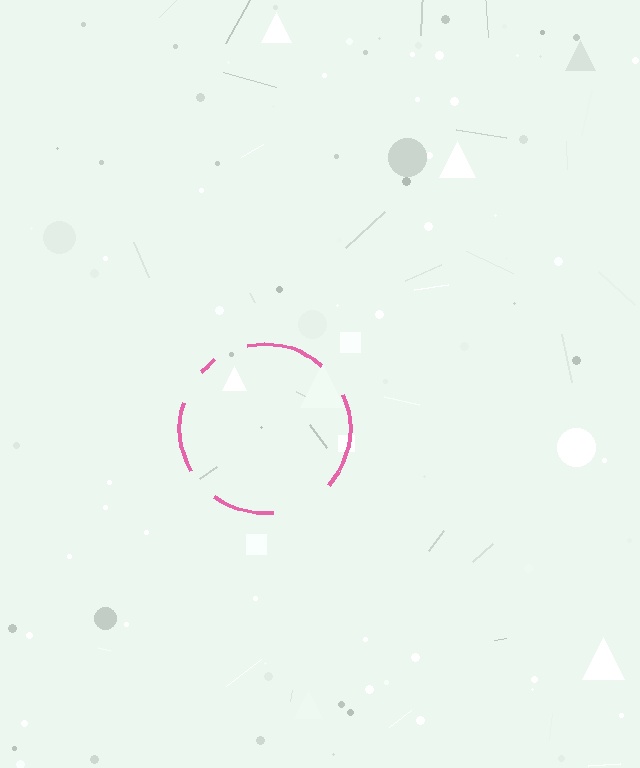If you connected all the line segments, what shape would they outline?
They would outline a circle.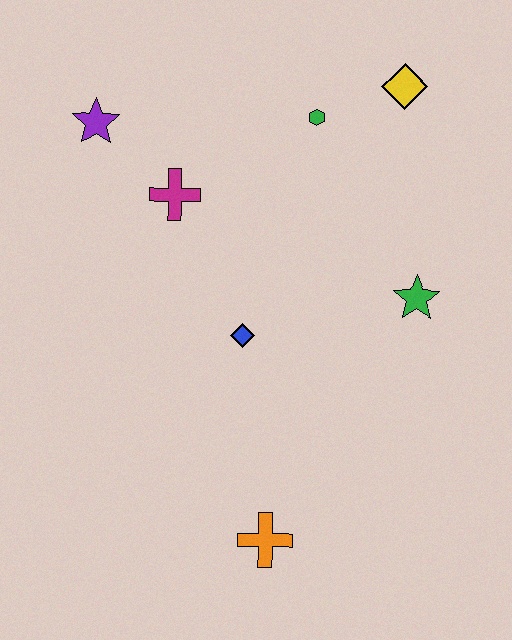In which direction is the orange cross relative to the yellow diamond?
The orange cross is below the yellow diamond.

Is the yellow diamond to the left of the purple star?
No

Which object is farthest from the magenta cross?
The orange cross is farthest from the magenta cross.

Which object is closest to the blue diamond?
The magenta cross is closest to the blue diamond.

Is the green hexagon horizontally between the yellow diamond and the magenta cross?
Yes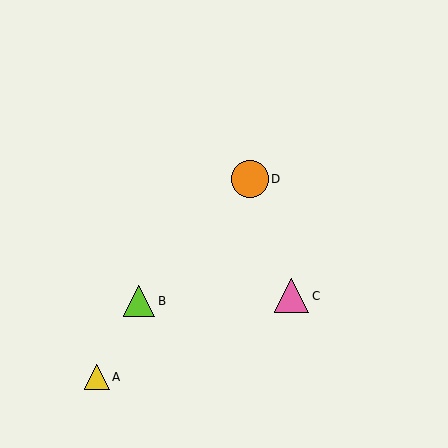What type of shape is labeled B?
Shape B is a lime triangle.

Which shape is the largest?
The orange circle (labeled D) is the largest.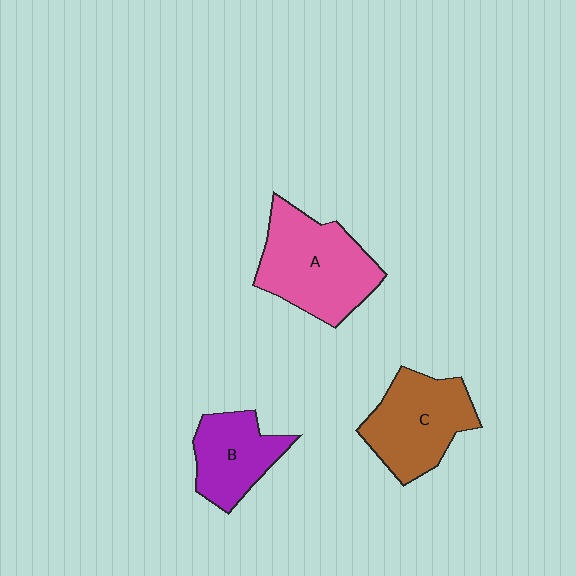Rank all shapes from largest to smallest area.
From largest to smallest: A (pink), C (brown), B (purple).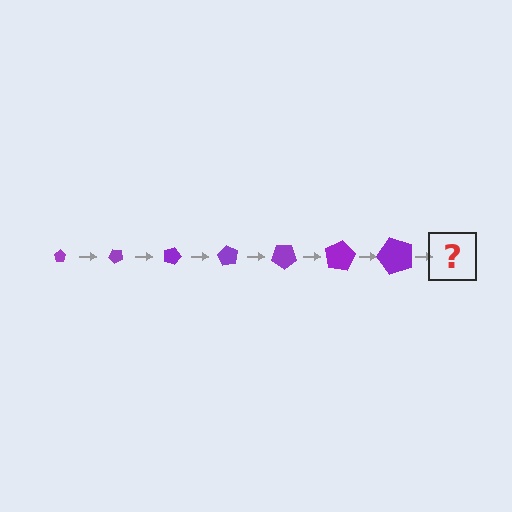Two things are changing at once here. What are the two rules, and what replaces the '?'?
The two rules are that the pentagon grows larger each step and it rotates 45 degrees each step. The '?' should be a pentagon, larger than the previous one and rotated 315 degrees from the start.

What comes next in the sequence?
The next element should be a pentagon, larger than the previous one and rotated 315 degrees from the start.